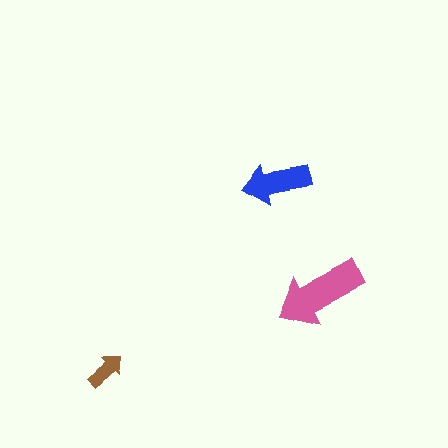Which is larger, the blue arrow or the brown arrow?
The blue one.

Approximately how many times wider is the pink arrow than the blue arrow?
About 1.5 times wider.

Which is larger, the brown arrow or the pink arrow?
The pink one.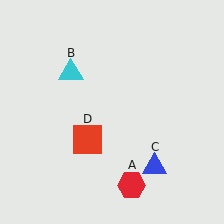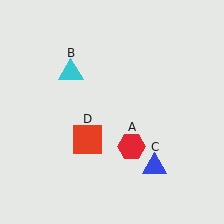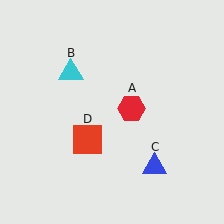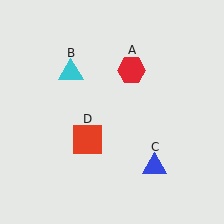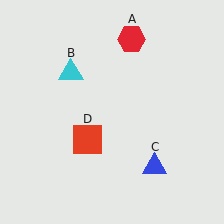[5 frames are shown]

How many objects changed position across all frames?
1 object changed position: red hexagon (object A).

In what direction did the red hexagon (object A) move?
The red hexagon (object A) moved up.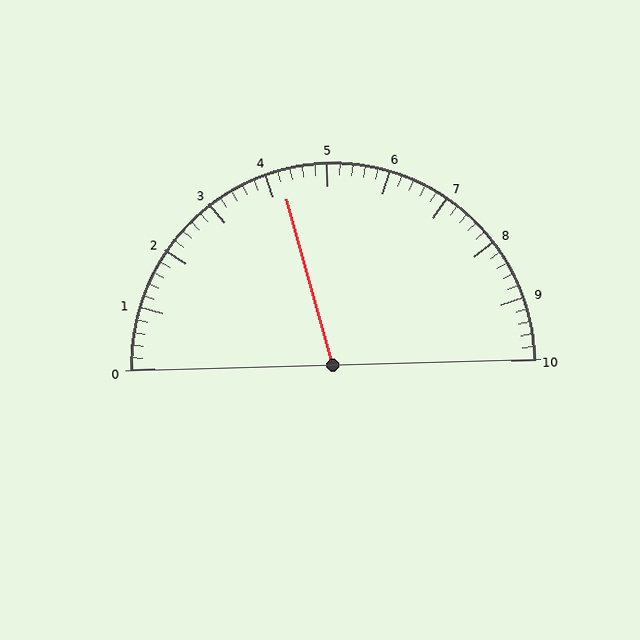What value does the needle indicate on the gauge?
The needle indicates approximately 4.2.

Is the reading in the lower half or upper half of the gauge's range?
The reading is in the lower half of the range (0 to 10).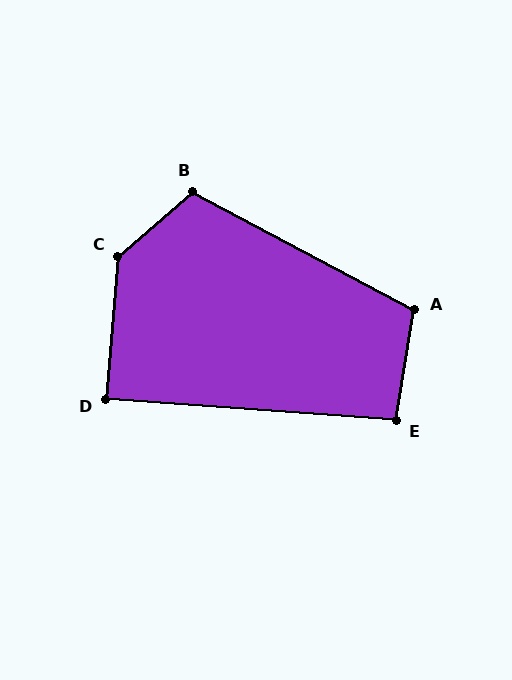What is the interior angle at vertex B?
Approximately 111 degrees (obtuse).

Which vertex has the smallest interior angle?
D, at approximately 89 degrees.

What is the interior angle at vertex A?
Approximately 108 degrees (obtuse).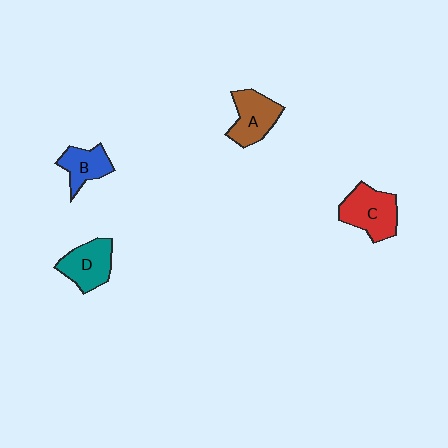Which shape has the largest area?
Shape C (red).